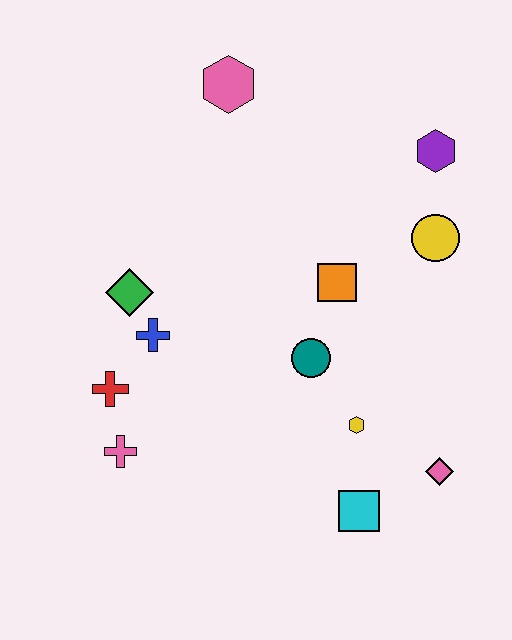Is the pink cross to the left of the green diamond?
Yes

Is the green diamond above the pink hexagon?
No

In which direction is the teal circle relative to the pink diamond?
The teal circle is to the left of the pink diamond.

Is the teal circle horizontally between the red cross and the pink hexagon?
No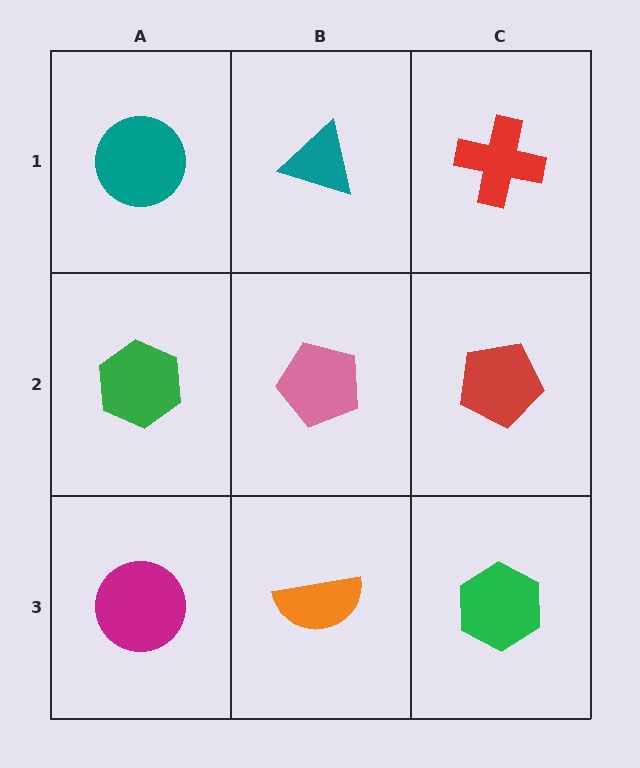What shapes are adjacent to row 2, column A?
A teal circle (row 1, column A), a magenta circle (row 3, column A), a pink pentagon (row 2, column B).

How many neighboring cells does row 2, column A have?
3.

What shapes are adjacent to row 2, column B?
A teal triangle (row 1, column B), an orange semicircle (row 3, column B), a green hexagon (row 2, column A), a red pentagon (row 2, column C).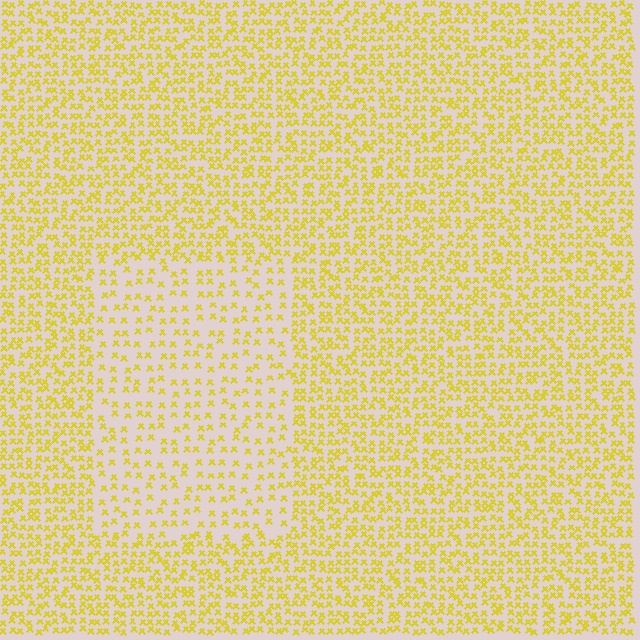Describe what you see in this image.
The image contains small yellow elements arranged at two different densities. A rectangle-shaped region is visible where the elements are less densely packed than the surrounding area.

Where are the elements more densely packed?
The elements are more densely packed outside the rectangle boundary.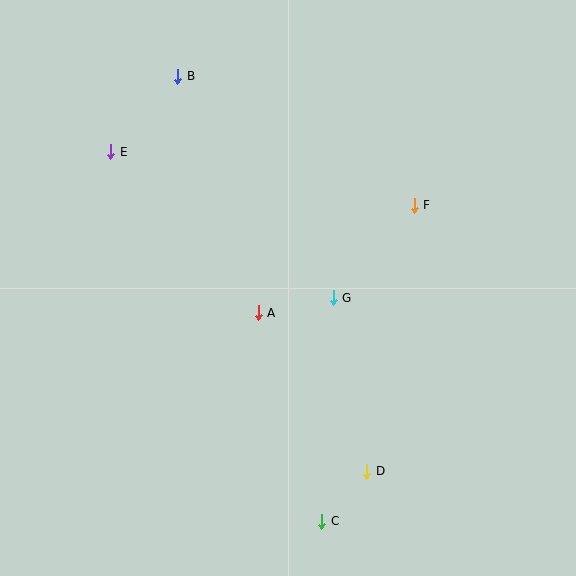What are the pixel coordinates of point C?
Point C is at (322, 521).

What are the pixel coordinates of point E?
Point E is at (111, 152).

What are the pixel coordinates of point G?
Point G is at (333, 298).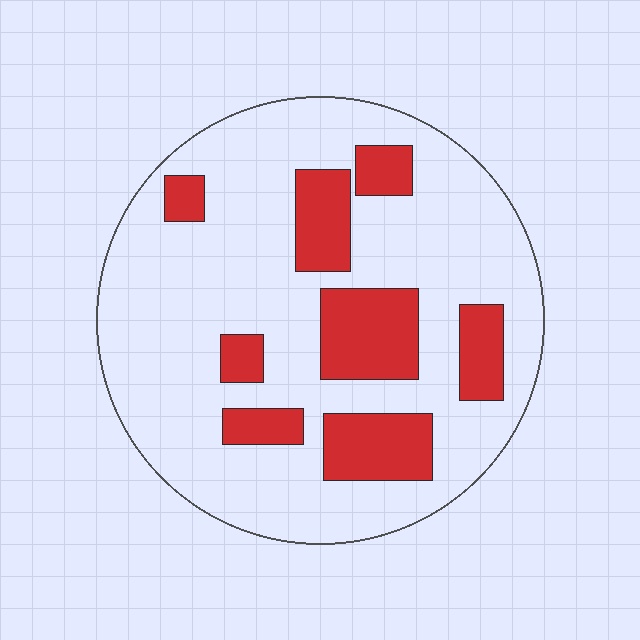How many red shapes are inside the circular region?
8.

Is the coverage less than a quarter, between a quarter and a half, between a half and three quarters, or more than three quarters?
Less than a quarter.